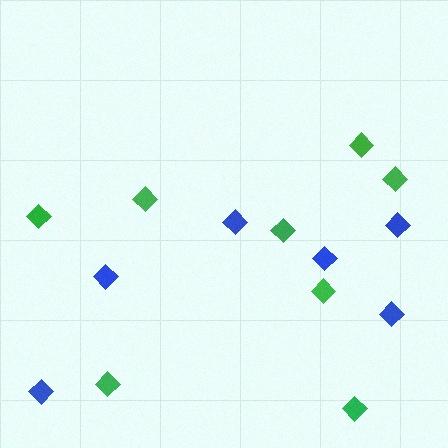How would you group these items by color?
There are 2 groups: one group of blue diamonds (6) and one group of green diamonds (8).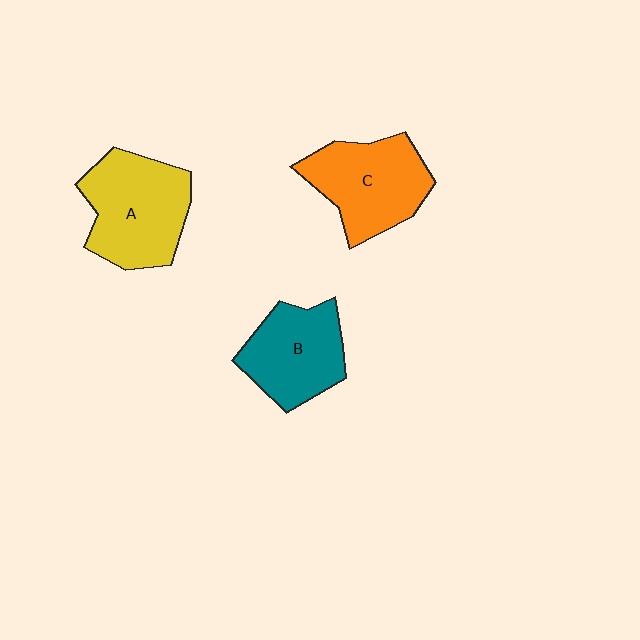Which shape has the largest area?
Shape A (yellow).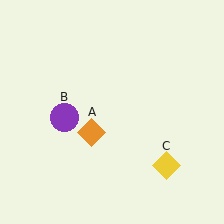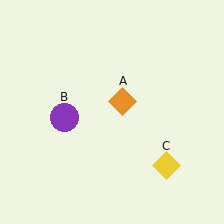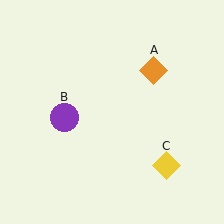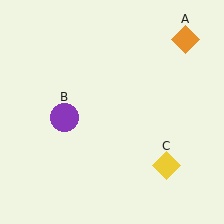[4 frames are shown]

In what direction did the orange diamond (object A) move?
The orange diamond (object A) moved up and to the right.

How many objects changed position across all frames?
1 object changed position: orange diamond (object A).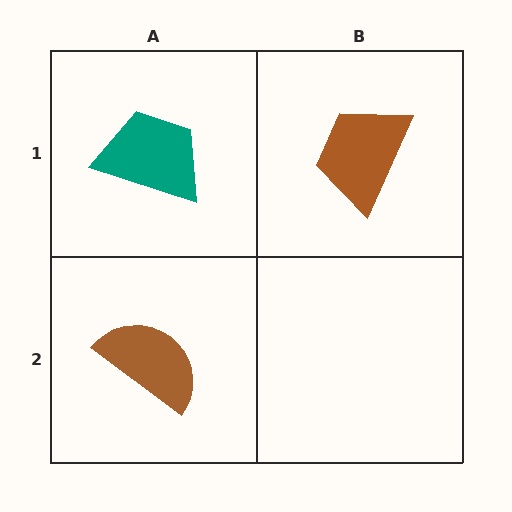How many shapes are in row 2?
1 shape.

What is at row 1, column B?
A brown trapezoid.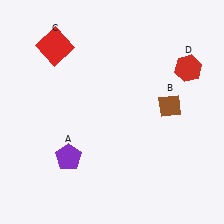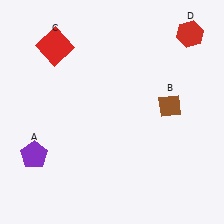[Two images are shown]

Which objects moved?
The objects that moved are: the purple pentagon (A), the red hexagon (D).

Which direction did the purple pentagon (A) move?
The purple pentagon (A) moved left.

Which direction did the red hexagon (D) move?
The red hexagon (D) moved up.